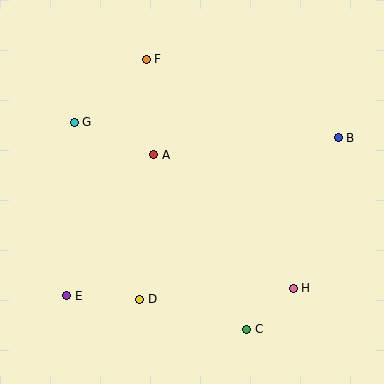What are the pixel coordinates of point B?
Point B is at (338, 138).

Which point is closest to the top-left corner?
Point G is closest to the top-left corner.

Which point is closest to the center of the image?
Point A at (154, 155) is closest to the center.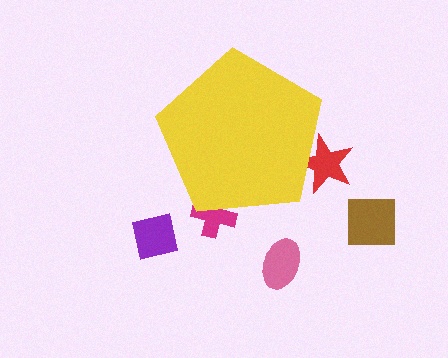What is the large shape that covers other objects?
A yellow pentagon.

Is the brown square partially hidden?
No, the brown square is fully visible.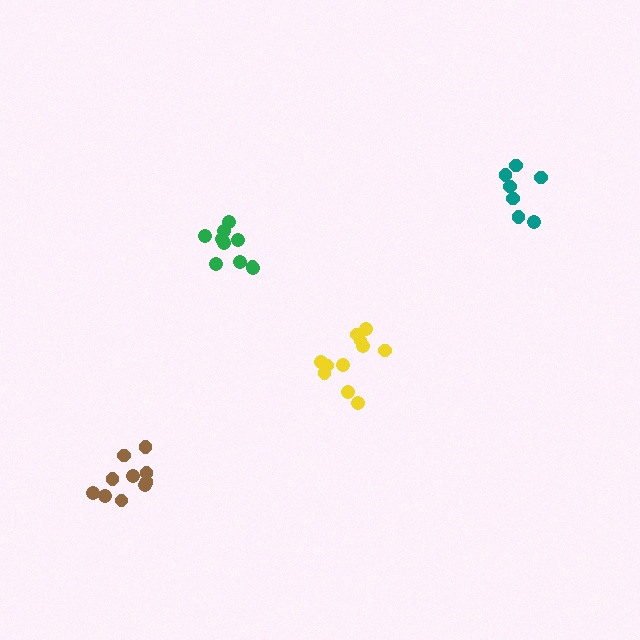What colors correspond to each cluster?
The clusters are colored: brown, yellow, green, teal.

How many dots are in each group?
Group 1: 10 dots, Group 2: 11 dots, Group 3: 10 dots, Group 4: 7 dots (38 total).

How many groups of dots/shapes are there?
There are 4 groups.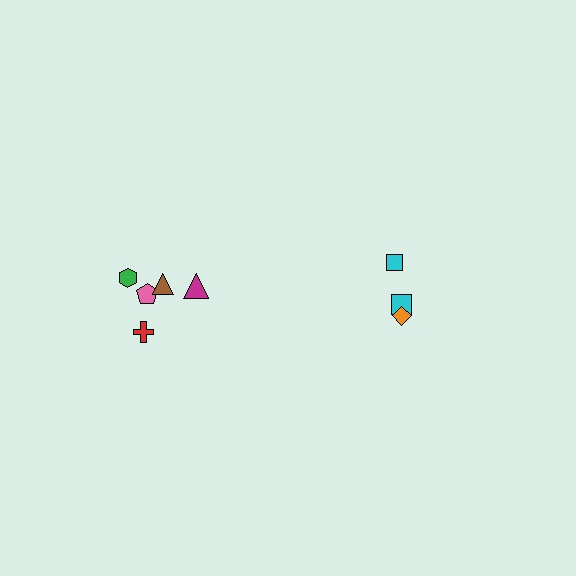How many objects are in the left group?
There are 5 objects.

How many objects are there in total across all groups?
There are 8 objects.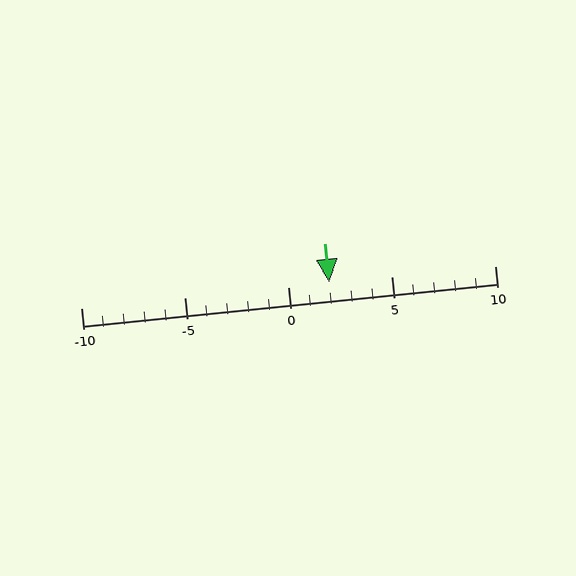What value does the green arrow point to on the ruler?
The green arrow points to approximately 2.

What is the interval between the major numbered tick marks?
The major tick marks are spaced 5 units apart.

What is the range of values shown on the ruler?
The ruler shows values from -10 to 10.